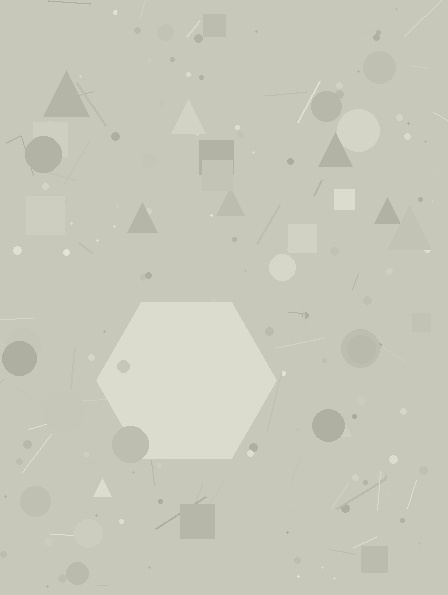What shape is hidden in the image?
A hexagon is hidden in the image.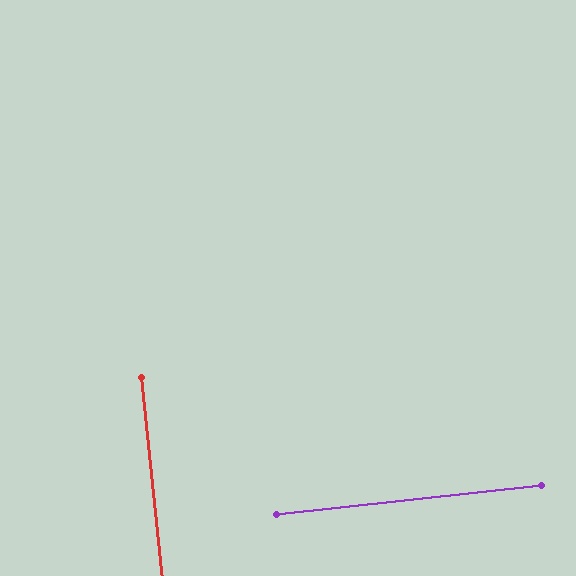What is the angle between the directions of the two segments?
Approximately 90 degrees.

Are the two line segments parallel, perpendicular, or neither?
Perpendicular — they meet at approximately 90°.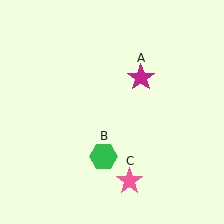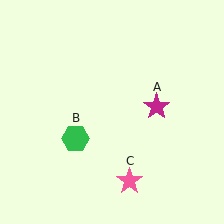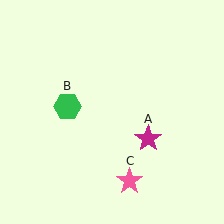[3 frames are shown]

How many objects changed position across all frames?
2 objects changed position: magenta star (object A), green hexagon (object B).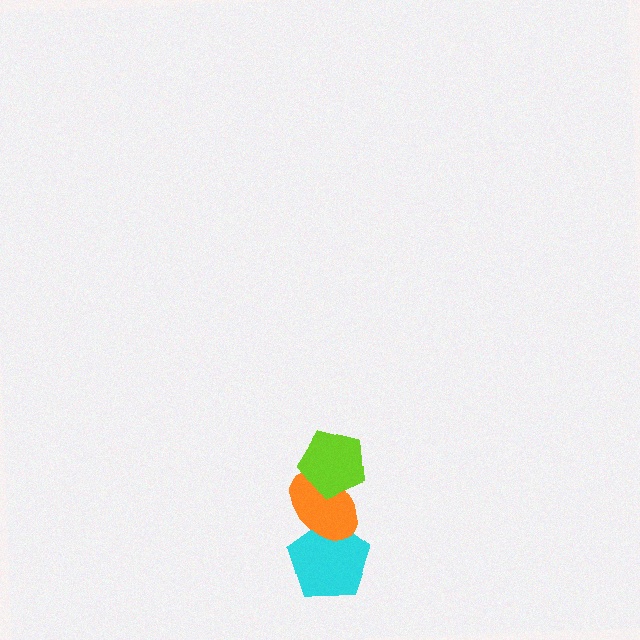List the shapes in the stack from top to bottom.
From top to bottom: the lime pentagon, the orange ellipse, the cyan pentagon.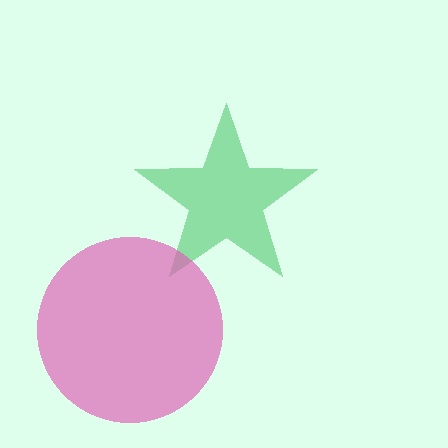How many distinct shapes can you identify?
There are 2 distinct shapes: a green star, a pink circle.